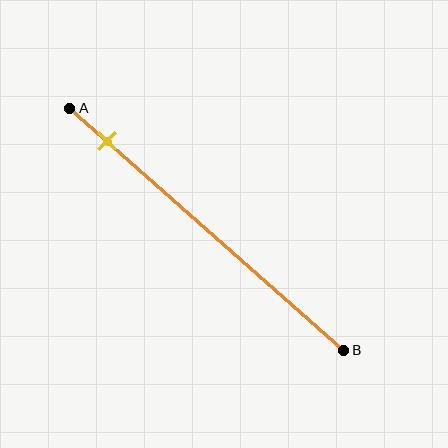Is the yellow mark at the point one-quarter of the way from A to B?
No, the mark is at about 15% from A, not at the 25% one-quarter point.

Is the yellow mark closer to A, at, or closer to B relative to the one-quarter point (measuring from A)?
The yellow mark is closer to point A than the one-quarter point of segment AB.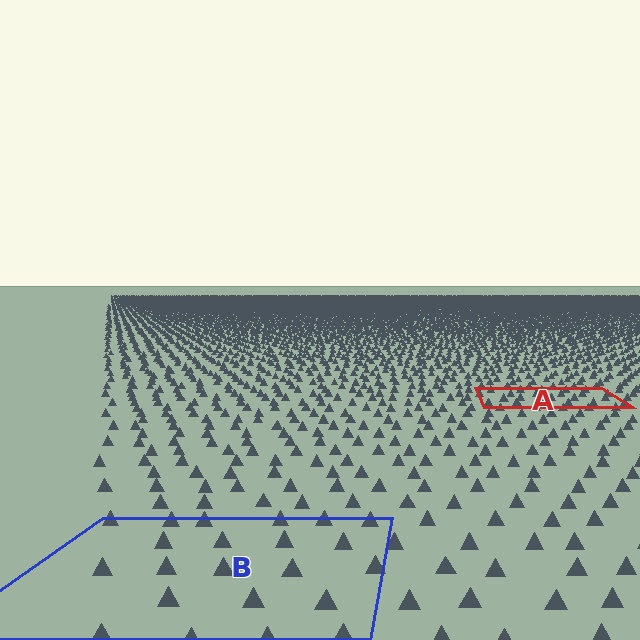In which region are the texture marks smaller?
The texture marks are smaller in region A, because it is farther away.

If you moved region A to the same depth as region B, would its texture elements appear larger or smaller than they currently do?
They would appear larger. At a closer depth, the same texture elements are projected at a bigger on-screen size.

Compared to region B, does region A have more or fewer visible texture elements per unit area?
Region A has more texture elements per unit area — they are packed more densely because it is farther away.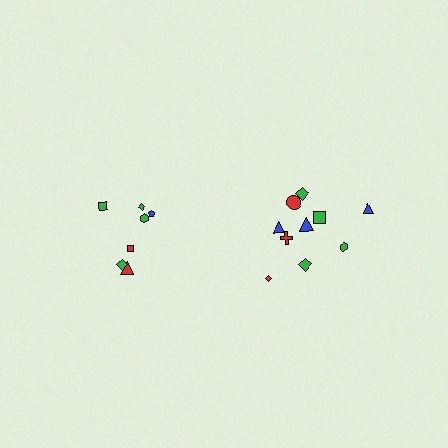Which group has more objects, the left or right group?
The right group.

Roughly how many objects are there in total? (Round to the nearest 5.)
Roughly 15 objects in total.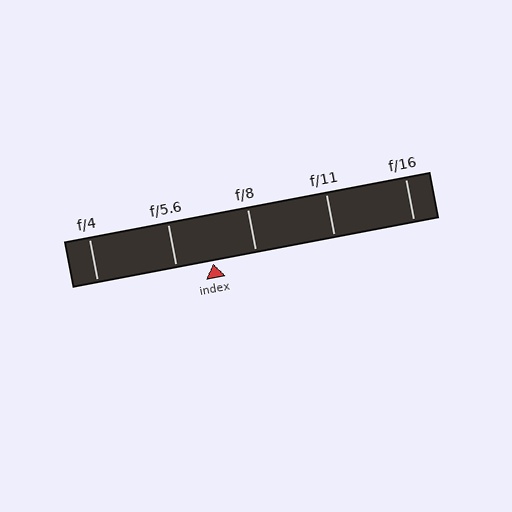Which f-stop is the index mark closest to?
The index mark is closest to f/5.6.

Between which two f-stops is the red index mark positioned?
The index mark is between f/5.6 and f/8.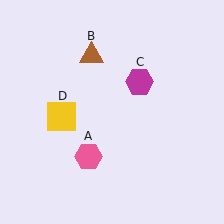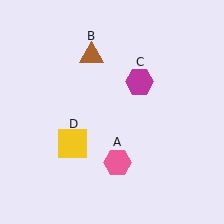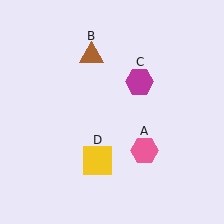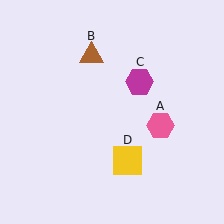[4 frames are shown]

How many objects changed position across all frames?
2 objects changed position: pink hexagon (object A), yellow square (object D).